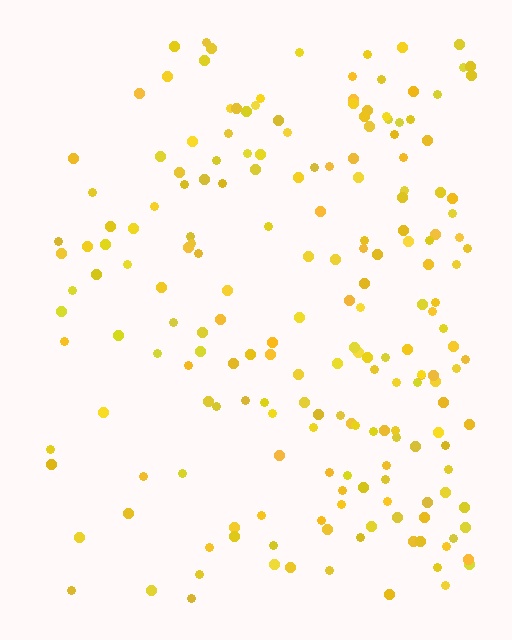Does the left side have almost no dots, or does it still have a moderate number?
Still a moderate number, just noticeably fewer than the right.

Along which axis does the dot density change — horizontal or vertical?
Horizontal.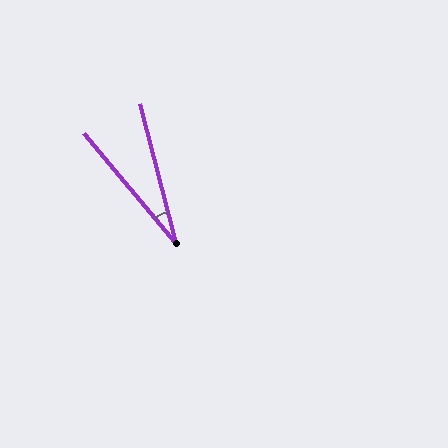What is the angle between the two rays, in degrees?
Approximately 26 degrees.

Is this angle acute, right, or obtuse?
It is acute.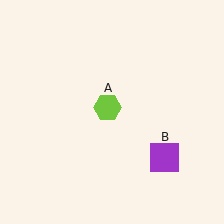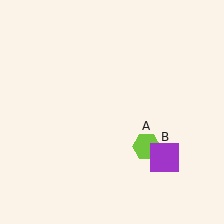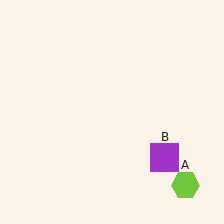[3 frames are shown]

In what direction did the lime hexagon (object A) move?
The lime hexagon (object A) moved down and to the right.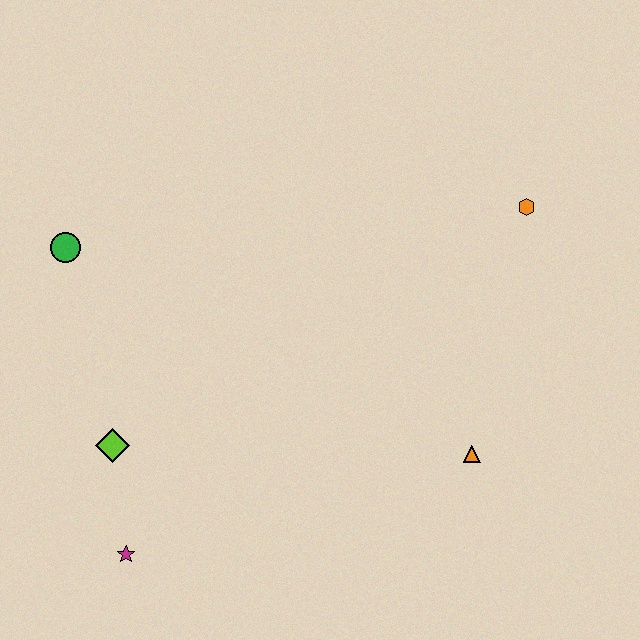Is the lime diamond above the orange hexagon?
No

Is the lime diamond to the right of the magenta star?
No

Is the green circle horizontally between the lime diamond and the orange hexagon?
No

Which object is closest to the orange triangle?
The orange hexagon is closest to the orange triangle.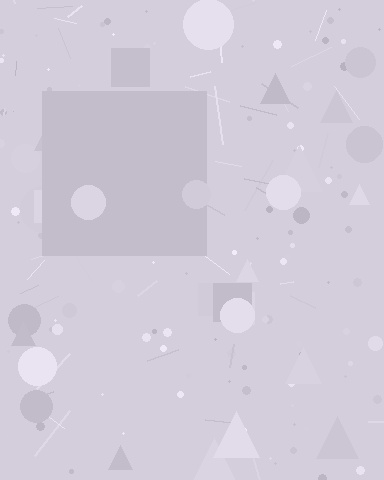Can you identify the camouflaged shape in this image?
The camouflaged shape is a square.